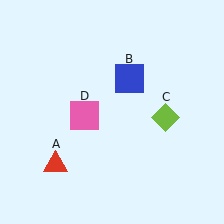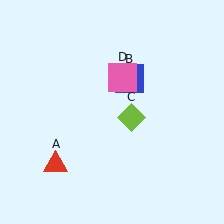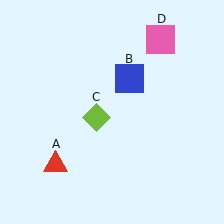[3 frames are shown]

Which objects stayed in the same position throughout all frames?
Red triangle (object A) and blue square (object B) remained stationary.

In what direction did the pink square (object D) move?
The pink square (object D) moved up and to the right.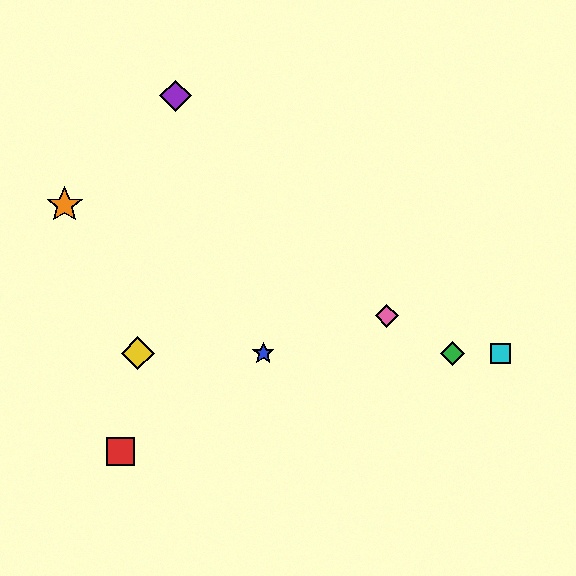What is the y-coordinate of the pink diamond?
The pink diamond is at y≈316.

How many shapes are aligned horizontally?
4 shapes (the blue star, the green diamond, the yellow diamond, the cyan square) are aligned horizontally.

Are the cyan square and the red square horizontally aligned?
No, the cyan square is at y≈353 and the red square is at y≈452.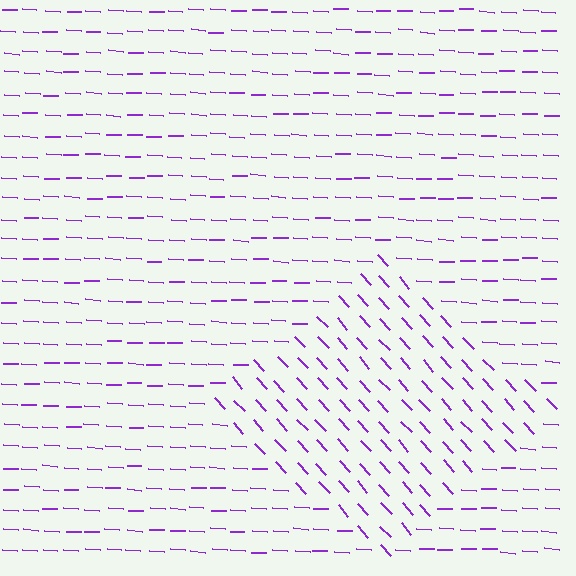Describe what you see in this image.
The image is filled with small purple line segments. A diamond region in the image has lines oriented differently from the surrounding lines, creating a visible texture boundary.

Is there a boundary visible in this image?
Yes, there is a texture boundary formed by a change in line orientation.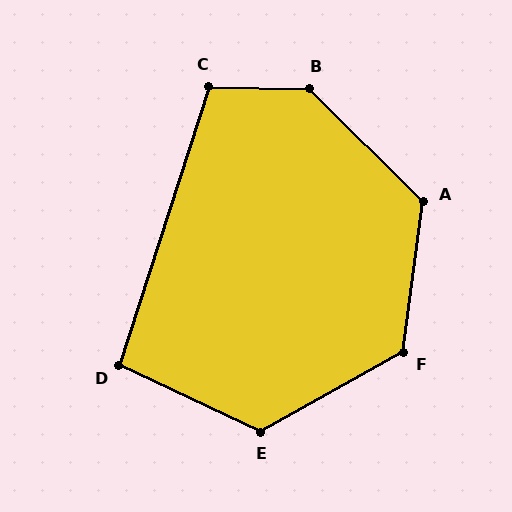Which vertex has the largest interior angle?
B, at approximately 136 degrees.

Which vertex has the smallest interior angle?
D, at approximately 97 degrees.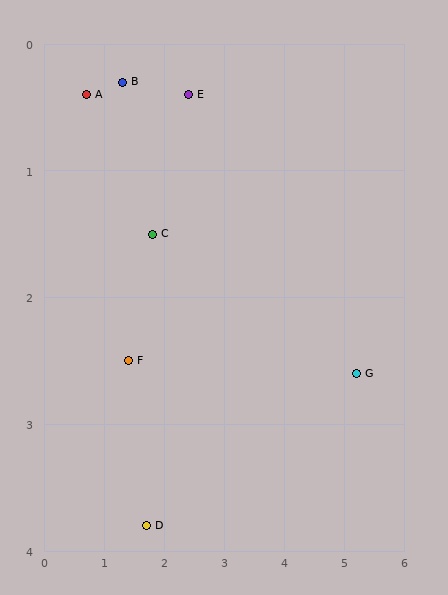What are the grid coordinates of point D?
Point D is at approximately (1.7, 3.8).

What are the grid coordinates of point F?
Point F is at approximately (1.4, 2.5).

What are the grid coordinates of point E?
Point E is at approximately (2.4, 0.4).